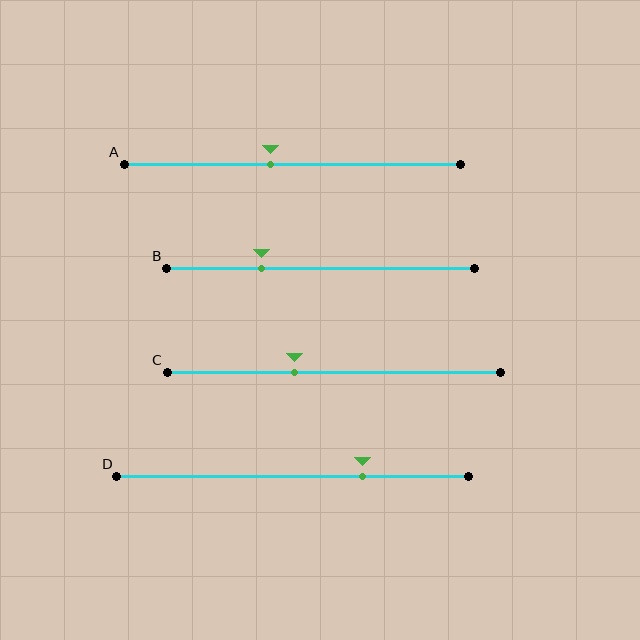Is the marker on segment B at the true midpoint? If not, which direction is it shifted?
No, the marker on segment B is shifted to the left by about 19% of the segment length.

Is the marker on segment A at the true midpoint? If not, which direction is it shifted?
No, the marker on segment A is shifted to the left by about 6% of the segment length.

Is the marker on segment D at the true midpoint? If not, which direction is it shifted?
No, the marker on segment D is shifted to the right by about 20% of the segment length.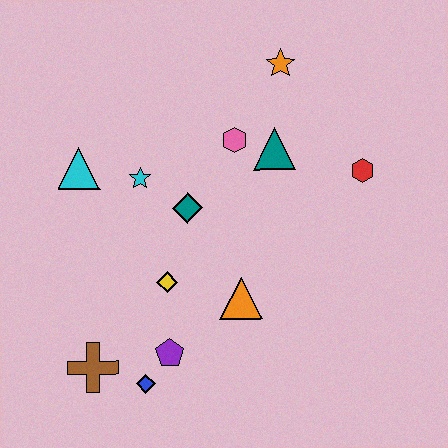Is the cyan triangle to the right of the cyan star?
No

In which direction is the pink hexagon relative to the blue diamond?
The pink hexagon is above the blue diamond.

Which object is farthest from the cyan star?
The red hexagon is farthest from the cyan star.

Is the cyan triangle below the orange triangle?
No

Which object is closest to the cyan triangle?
The cyan star is closest to the cyan triangle.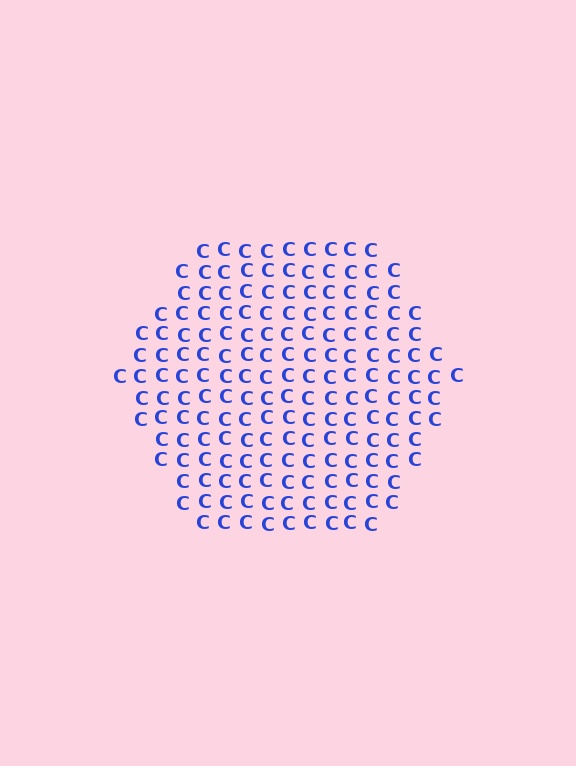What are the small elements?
The small elements are letter C's.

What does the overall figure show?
The overall figure shows a hexagon.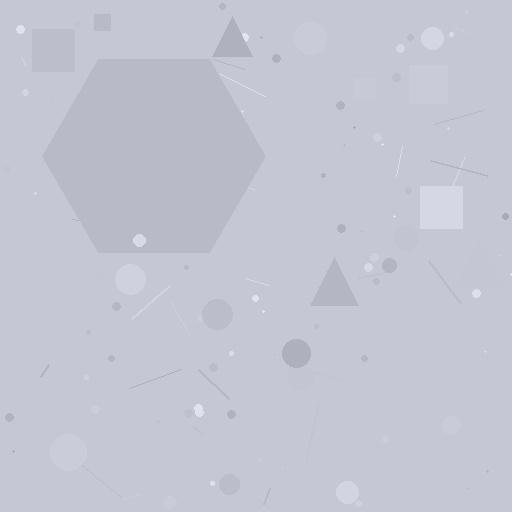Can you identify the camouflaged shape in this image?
The camouflaged shape is a hexagon.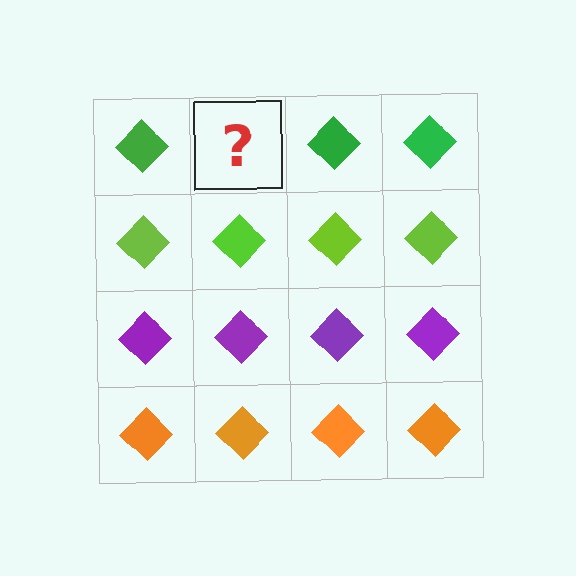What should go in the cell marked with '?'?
The missing cell should contain a green diamond.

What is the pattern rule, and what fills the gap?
The rule is that each row has a consistent color. The gap should be filled with a green diamond.